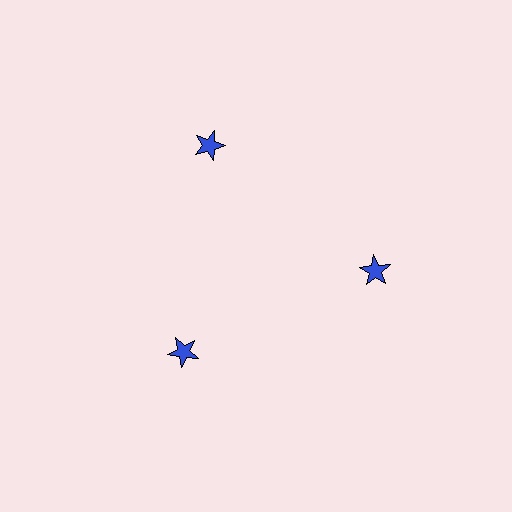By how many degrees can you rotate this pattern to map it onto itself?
The pattern maps onto itself every 120 degrees of rotation.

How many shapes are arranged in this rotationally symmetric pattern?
There are 3 shapes, arranged in 3 groups of 1.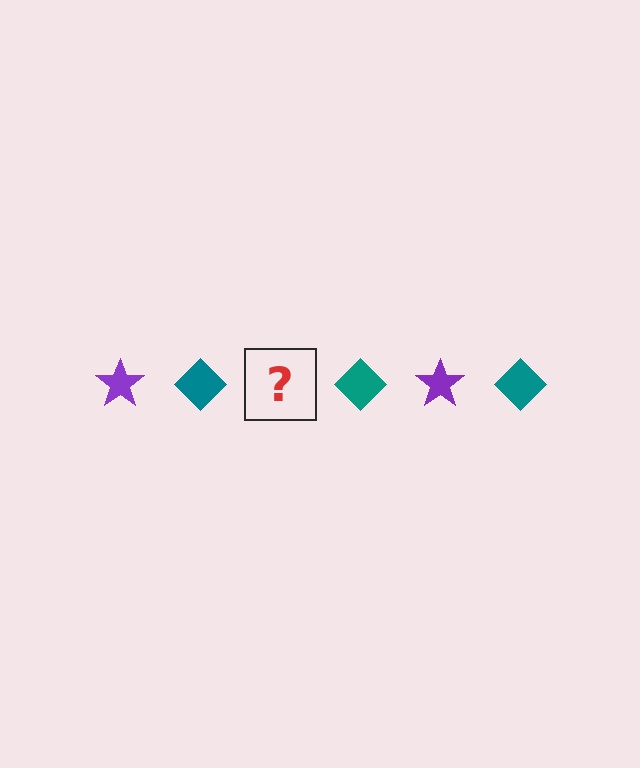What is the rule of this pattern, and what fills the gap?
The rule is that the pattern alternates between purple star and teal diamond. The gap should be filled with a purple star.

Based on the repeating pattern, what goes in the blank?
The blank should be a purple star.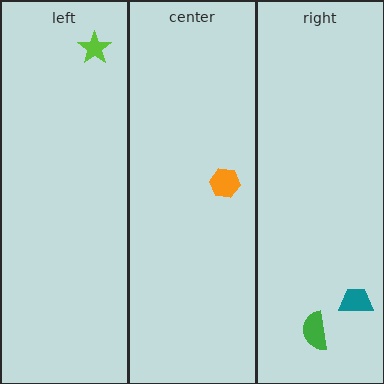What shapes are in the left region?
The lime star.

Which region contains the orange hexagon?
The center region.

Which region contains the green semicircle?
The right region.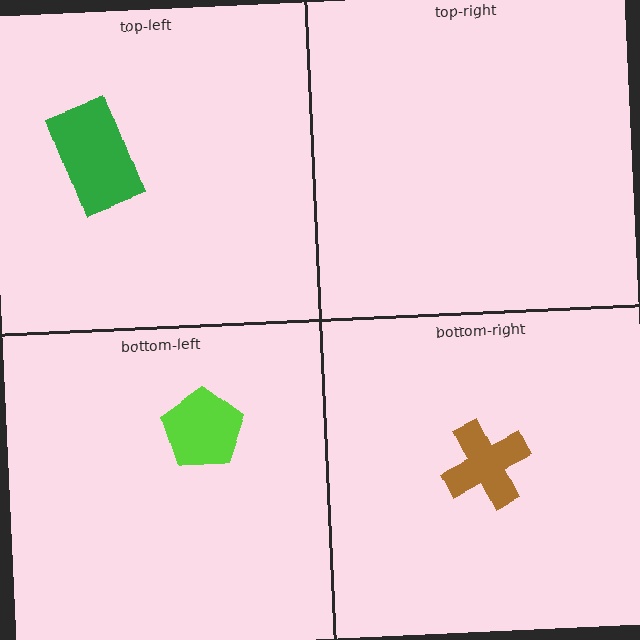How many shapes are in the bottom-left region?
1.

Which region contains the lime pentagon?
The bottom-left region.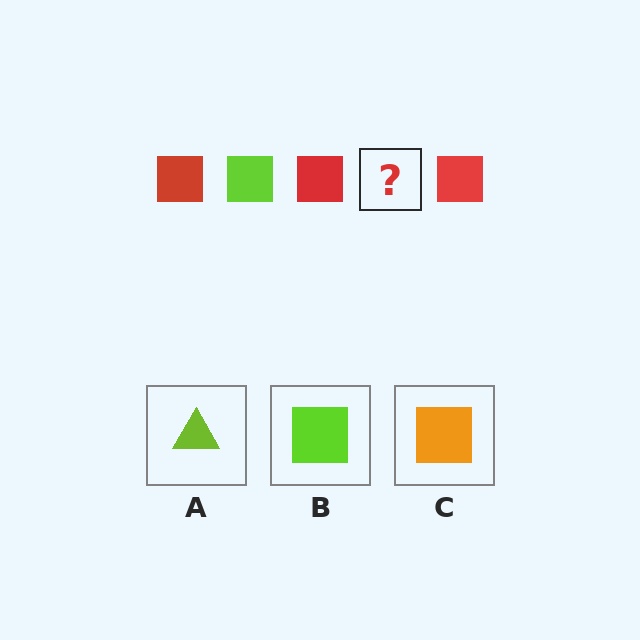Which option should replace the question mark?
Option B.